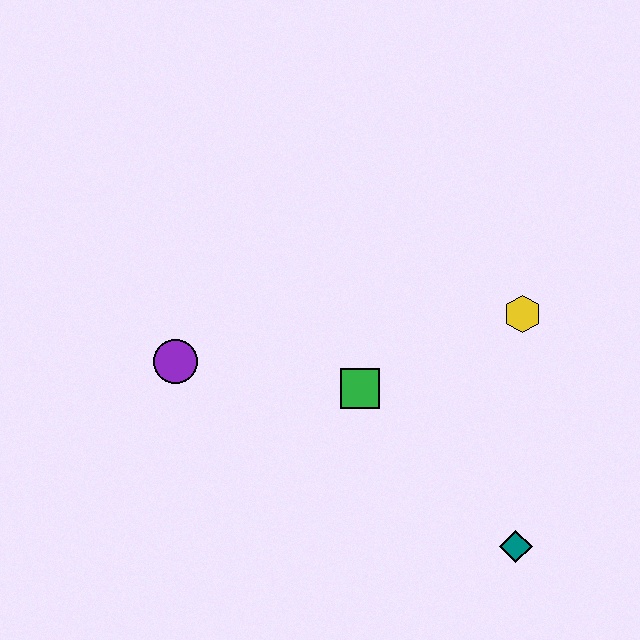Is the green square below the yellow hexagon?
Yes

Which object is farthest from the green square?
The teal diamond is farthest from the green square.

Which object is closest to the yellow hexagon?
The green square is closest to the yellow hexagon.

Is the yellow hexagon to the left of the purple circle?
No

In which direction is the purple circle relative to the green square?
The purple circle is to the left of the green square.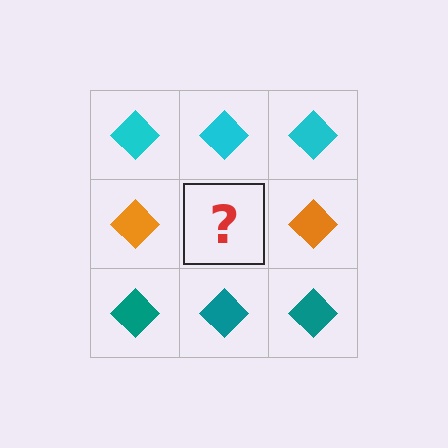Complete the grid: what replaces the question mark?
The question mark should be replaced with an orange diamond.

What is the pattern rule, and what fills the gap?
The rule is that each row has a consistent color. The gap should be filled with an orange diamond.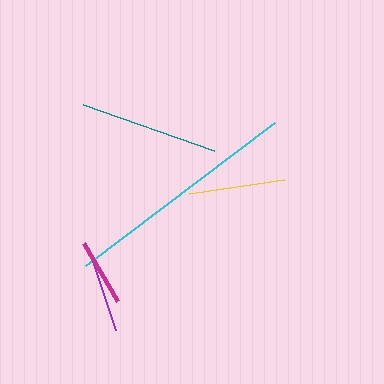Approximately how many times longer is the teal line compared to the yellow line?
The teal line is approximately 1.4 times the length of the yellow line.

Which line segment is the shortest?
The magenta line is the shortest at approximately 67 pixels.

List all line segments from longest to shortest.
From longest to shortest: cyan, teal, yellow, purple, magenta.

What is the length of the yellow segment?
The yellow segment is approximately 96 pixels long.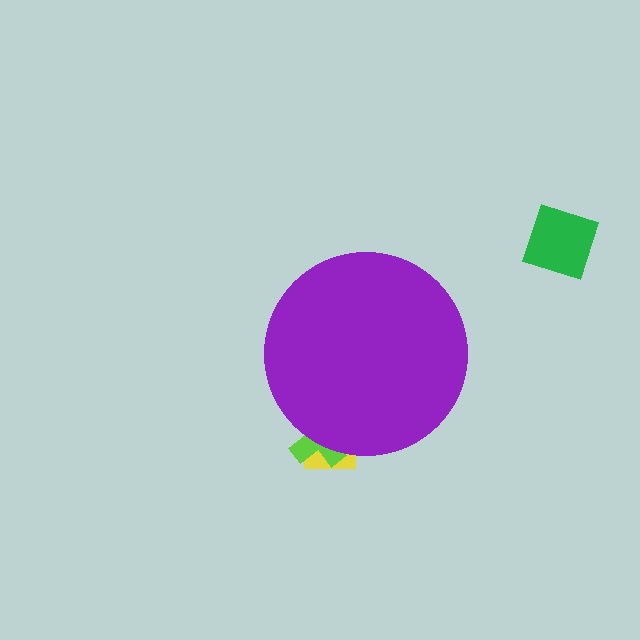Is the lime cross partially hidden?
Yes, the lime cross is partially hidden behind the purple circle.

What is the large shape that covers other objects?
A purple circle.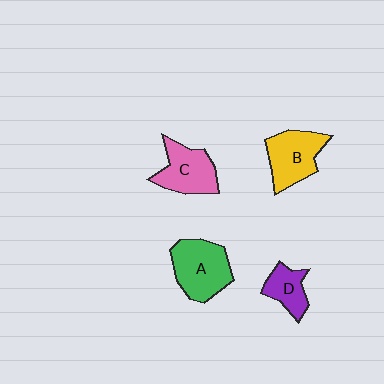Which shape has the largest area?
Shape A (green).